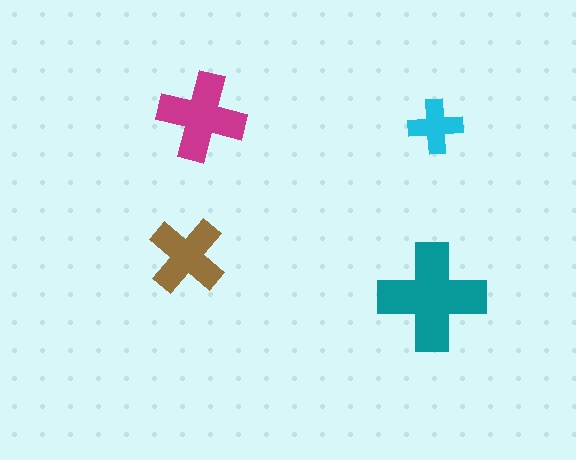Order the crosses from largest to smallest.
the teal one, the magenta one, the brown one, the cyan one.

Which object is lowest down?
The teal cross is bottommost.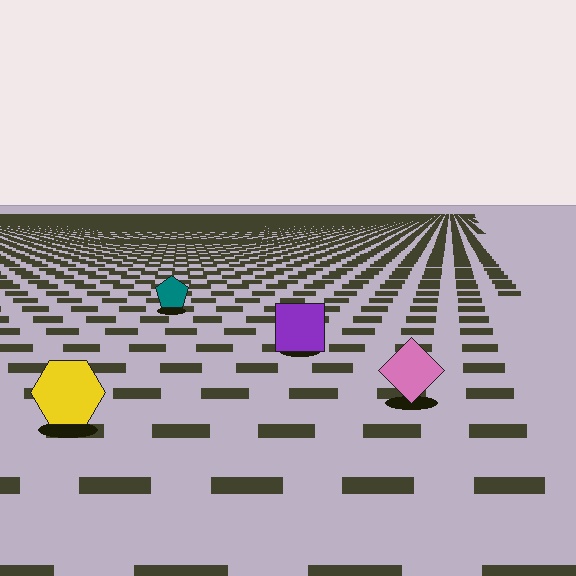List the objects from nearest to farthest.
From nearest to farthest: the yellow hexagon, the pink diamond, the purple square, the teal pentagon.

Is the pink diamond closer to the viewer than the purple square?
Yes. The pink diamond is closer — you can tell from the texture gradient: the ground texture is coarser near it.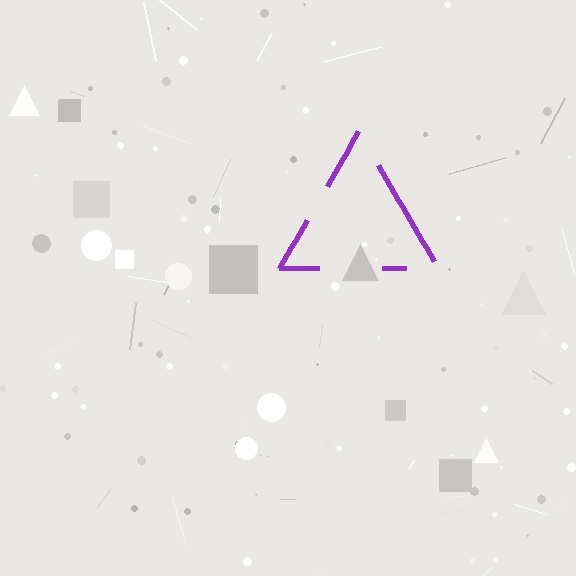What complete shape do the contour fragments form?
The contour fragments form a triangle.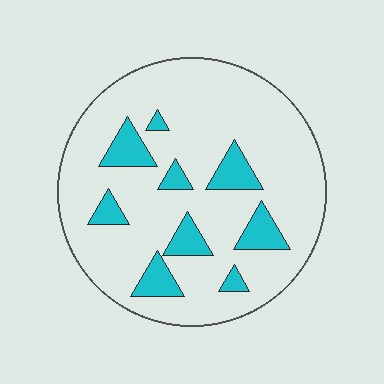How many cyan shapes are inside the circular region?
9.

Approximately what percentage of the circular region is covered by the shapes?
Approximately 15%.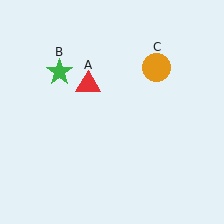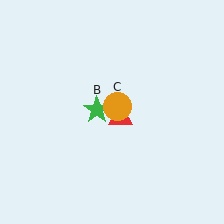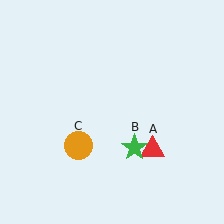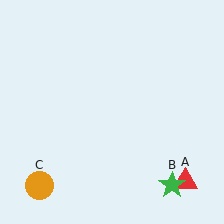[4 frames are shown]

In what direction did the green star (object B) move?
The green star (object B) moved down and to the right.